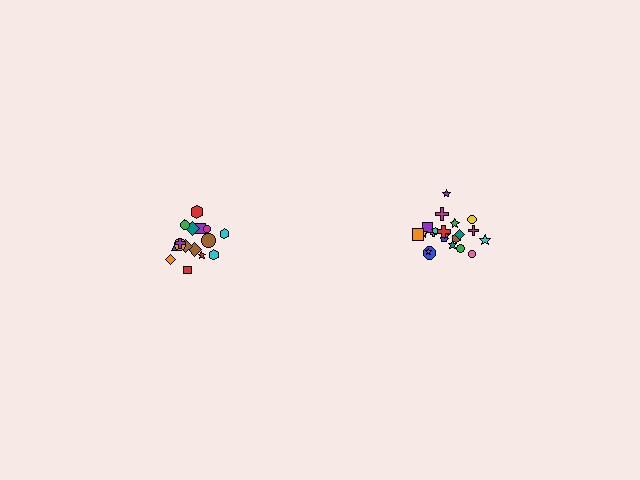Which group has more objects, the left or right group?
The right group.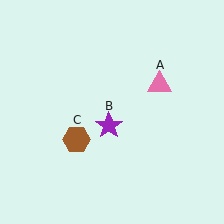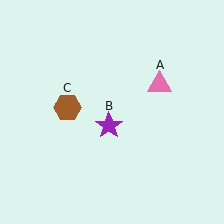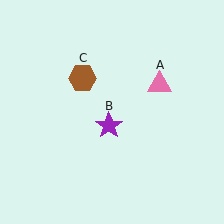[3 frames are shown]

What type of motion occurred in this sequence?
The brown hexagon (object C) rotated clockwise around the center of the scene.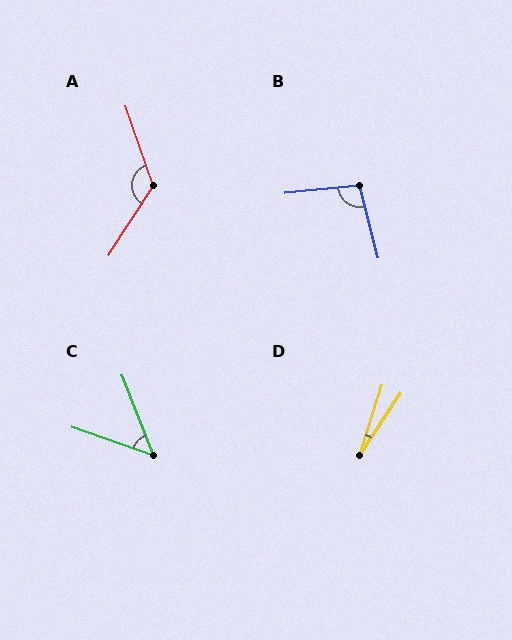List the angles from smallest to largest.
D (16°), C (50°), B (98°), A (128°).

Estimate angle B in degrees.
Approximately 98 degrees.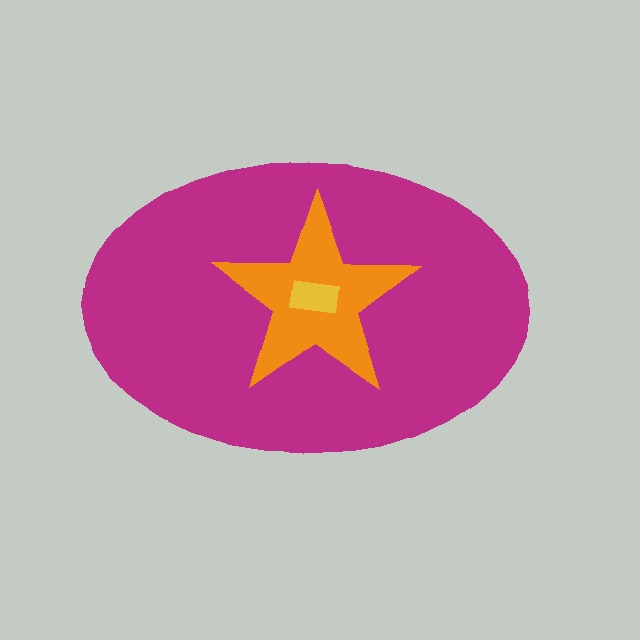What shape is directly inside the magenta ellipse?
The orange star.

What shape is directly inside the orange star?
The yellow rectangle.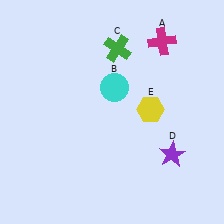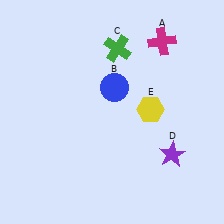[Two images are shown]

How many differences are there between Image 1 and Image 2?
There is 1 difference between the two images.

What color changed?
The circle (B) changed from cyan in Image 1 to blue in Image 2.